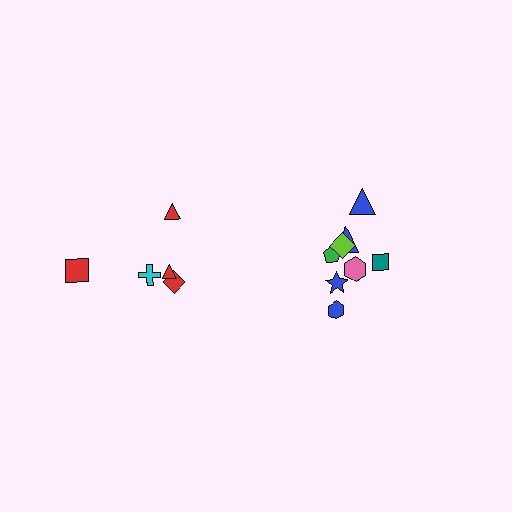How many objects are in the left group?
There are 5 objects.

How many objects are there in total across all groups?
There are 13 objects.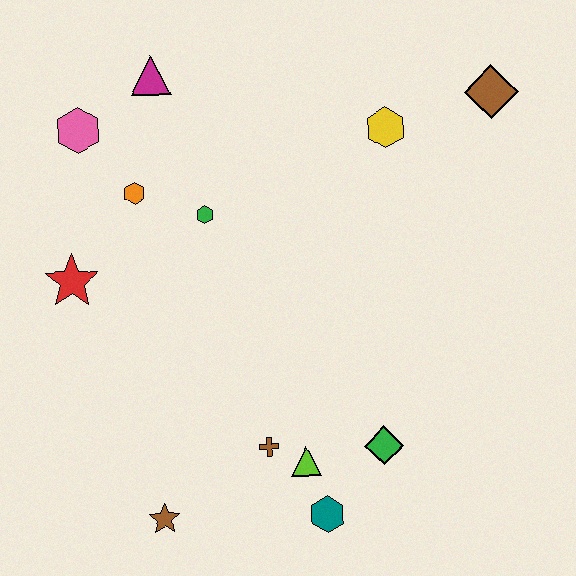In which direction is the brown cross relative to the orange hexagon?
The brown cross is below the orange hexagon.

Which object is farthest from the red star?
The brown diamond is farthest from the red star.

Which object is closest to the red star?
The orange hexagon is closest to the red star.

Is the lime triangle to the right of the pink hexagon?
Yes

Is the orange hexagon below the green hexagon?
No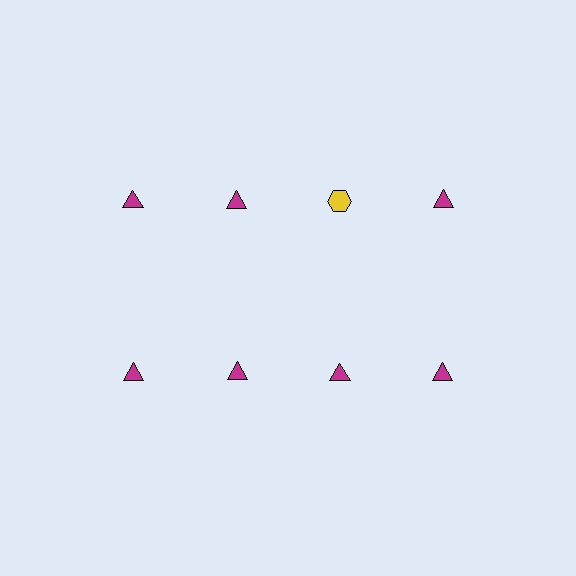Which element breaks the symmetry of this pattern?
The yellow hexagon in the top row, center column breaks the symmetry. All other shapes are magenta triangles.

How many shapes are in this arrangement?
There are 8 shapes arranged in a grid pattern.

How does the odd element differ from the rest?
It differs in both color (yellow instead of magenta) and shape (hexagon instead of triangle).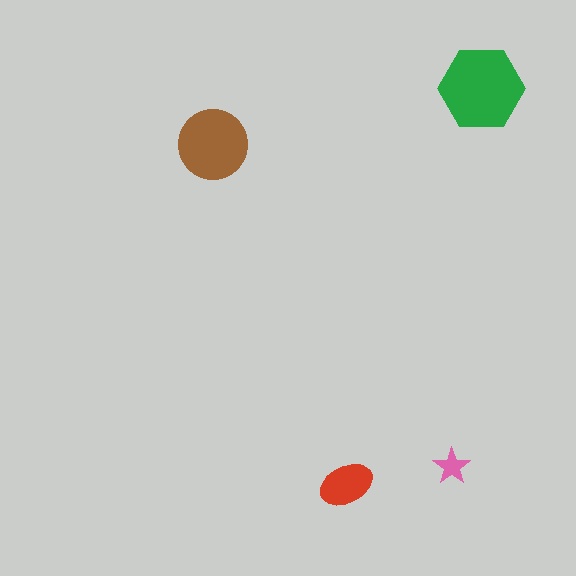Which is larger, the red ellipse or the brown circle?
The brown circle.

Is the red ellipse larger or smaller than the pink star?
Larger.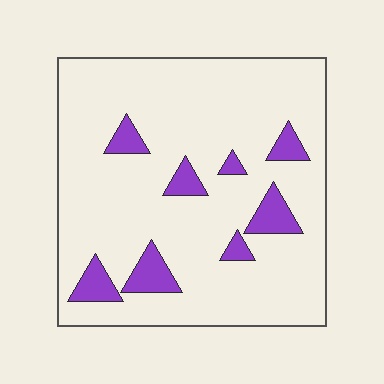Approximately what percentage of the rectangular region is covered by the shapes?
Approximately 10%.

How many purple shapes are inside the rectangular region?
8.